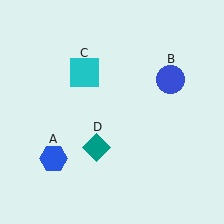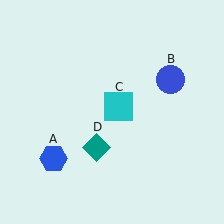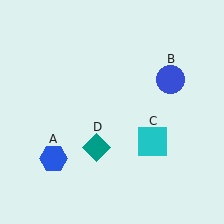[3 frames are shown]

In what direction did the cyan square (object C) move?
The cyan square (object C) moved down and to the right.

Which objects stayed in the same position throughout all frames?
Blue hexagon (object A) and blue circle (object B) and teal diamond (object D) remained stationary.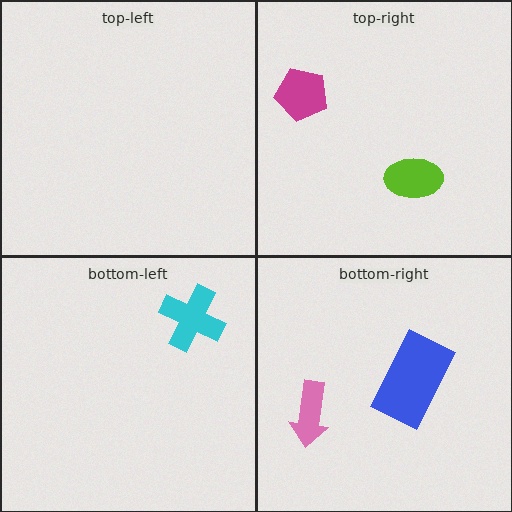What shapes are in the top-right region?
The lime ellipse, the magenta pentagon.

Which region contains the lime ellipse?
The top-right region.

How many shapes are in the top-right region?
2.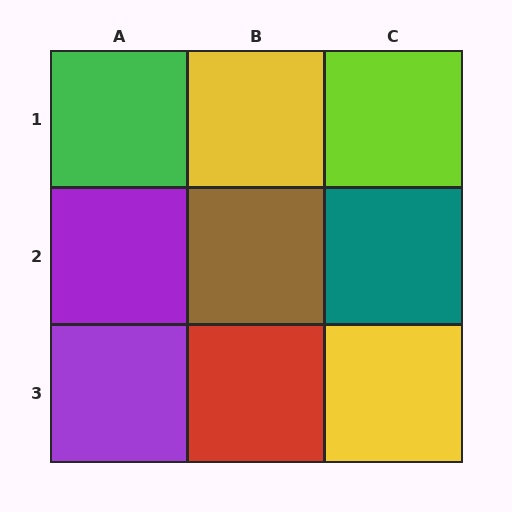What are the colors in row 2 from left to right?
Purple, brown, teal.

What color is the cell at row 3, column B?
Red.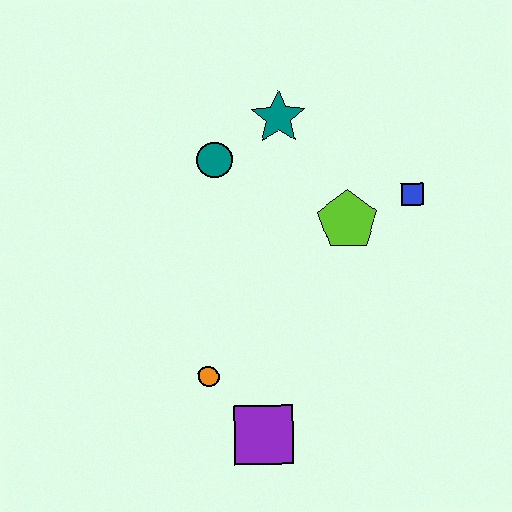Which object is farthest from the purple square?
The teal star is farthest from the purple square.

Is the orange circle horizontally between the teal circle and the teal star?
No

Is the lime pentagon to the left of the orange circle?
No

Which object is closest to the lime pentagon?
The blue square is closest to the lime pentagon.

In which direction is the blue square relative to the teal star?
The blue square is to the right of the teal star.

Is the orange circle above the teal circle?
No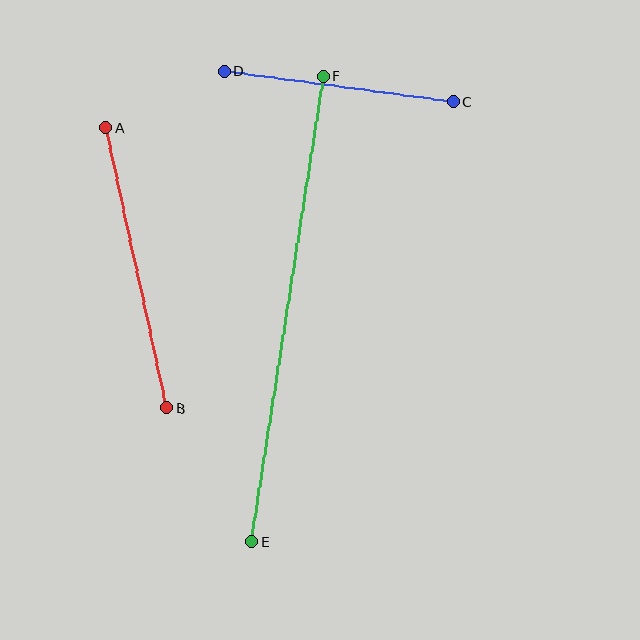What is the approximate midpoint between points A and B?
The midpoint is at approximately (136, 268) pixels.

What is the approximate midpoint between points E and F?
The midpoint is at approximately (287, 309) pixels.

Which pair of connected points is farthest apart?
Points E and F are farthest apart.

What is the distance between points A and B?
The distance is approximately 286 pixels.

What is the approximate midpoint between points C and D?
The midpoint is at approximately (339, 86) pixels.